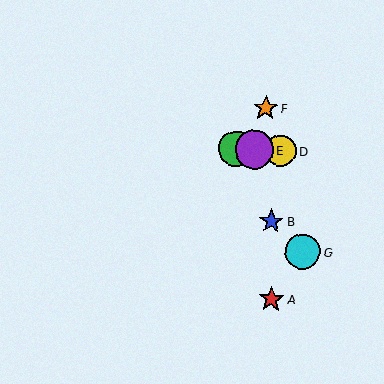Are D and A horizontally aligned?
No, D is at y≈151 and A is at y≈299.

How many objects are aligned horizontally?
3 objects (C, D, E) are aligned horizontally.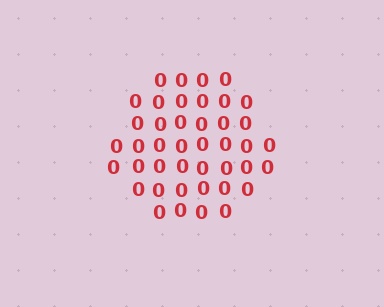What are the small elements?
The small elements are digit 0's.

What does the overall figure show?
The overall figure shows a hexagon.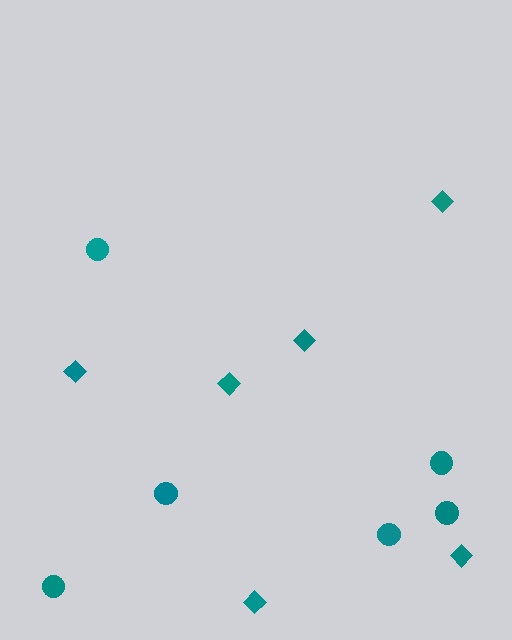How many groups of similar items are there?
There are 2 groups: one group of diamonds (6) and one group of circles (6).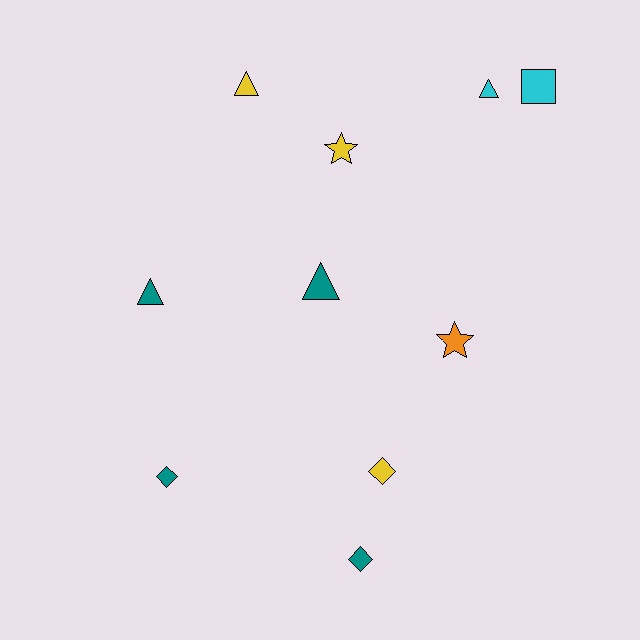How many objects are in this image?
There are 10 objects.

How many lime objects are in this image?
There are no lime objects.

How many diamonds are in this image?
There are 3 diamonds.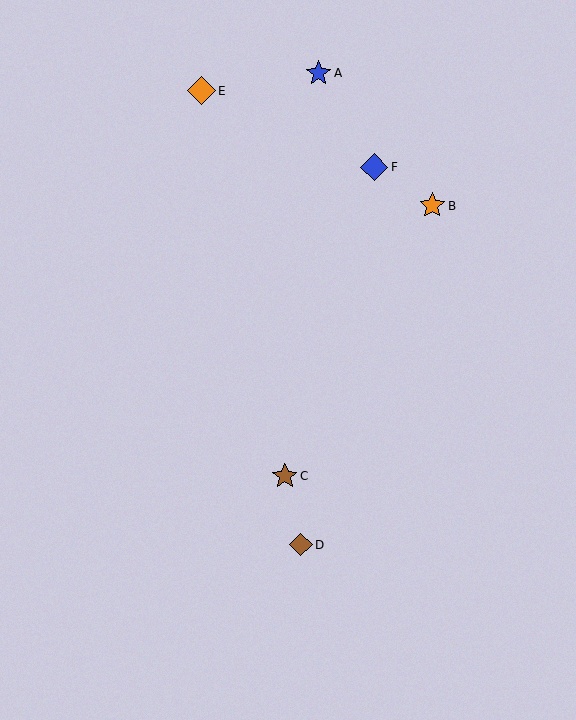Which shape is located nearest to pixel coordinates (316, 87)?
The blue star (labeled A) at (319, 73) is nearest to that location.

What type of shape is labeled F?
Shape F is a blue diamond.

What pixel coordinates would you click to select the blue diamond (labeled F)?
Click at (374, 167) to select the blue diamond F.